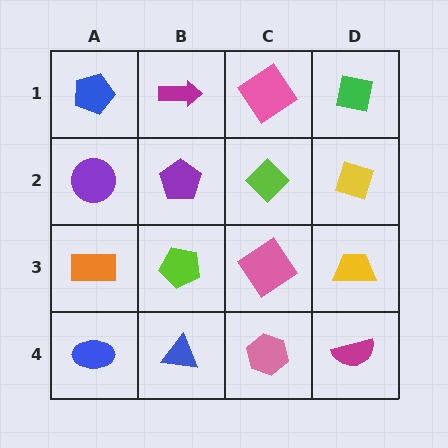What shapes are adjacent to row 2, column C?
A pink diamond (row 1, column C), a pink diamond (row 3, column C), a purple pentagon (row 2, column B), a yellow diamond (row 2, column D).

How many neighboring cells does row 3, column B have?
4.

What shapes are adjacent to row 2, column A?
A blue pentagon (row 1, column A), an orange rectangle (row 3, column A), a purple pentagon (row 2, column B).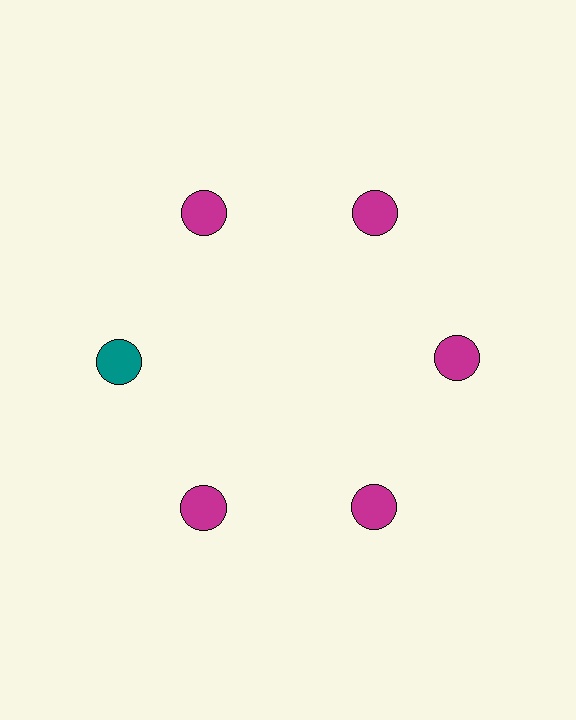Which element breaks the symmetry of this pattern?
The teal circle at roughly the 9 o'clock position breaks the symmetry. All other shapes are magenta circles.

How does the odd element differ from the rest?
It has a different color: teal instead of magenta.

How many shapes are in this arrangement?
There are 6 shapes arranged in a ring pattern.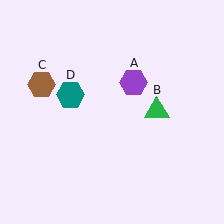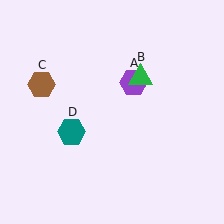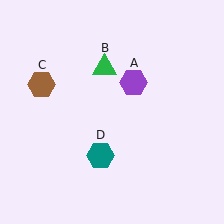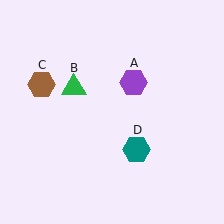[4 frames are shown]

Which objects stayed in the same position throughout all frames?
Purple hexagon (object A) and brown hexagon (object C) remained stationary.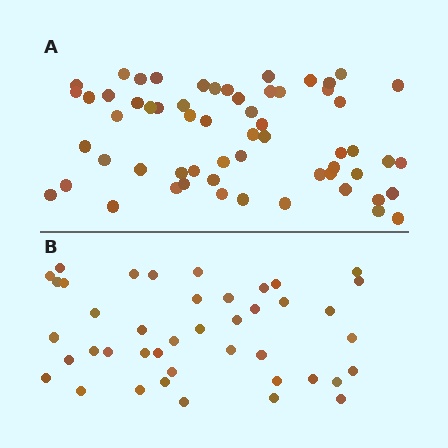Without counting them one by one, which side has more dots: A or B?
Region A (the top region) has more dots.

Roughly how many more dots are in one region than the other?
Region A has approximately 20 more dots than region B.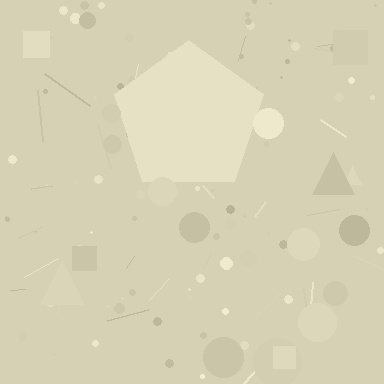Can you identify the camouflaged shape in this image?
The camouflaged shape is a pentagon.